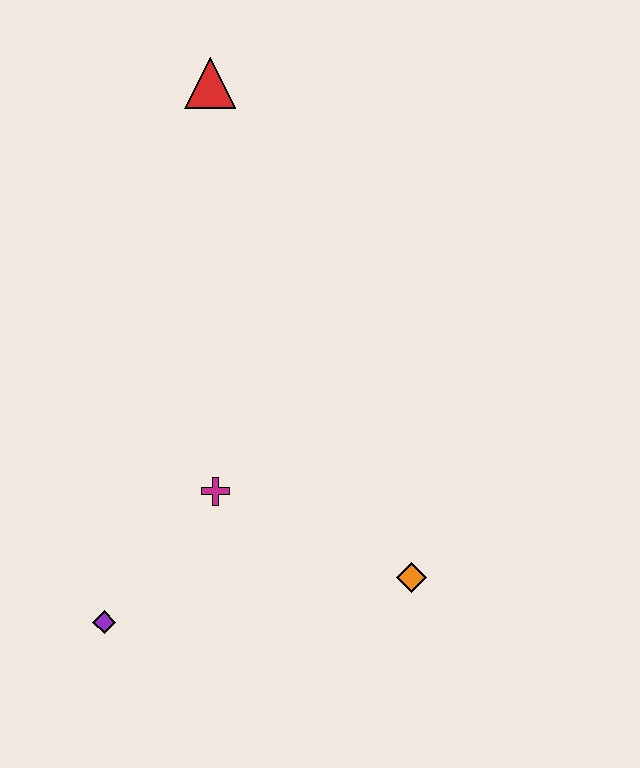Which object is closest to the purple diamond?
The magenta cross is closest to the purple diamond.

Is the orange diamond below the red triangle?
Yes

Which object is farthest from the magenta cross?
The red triangle is farthest from the magenta cross.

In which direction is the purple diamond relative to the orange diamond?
The purple diamond is to the left of the orange diamond.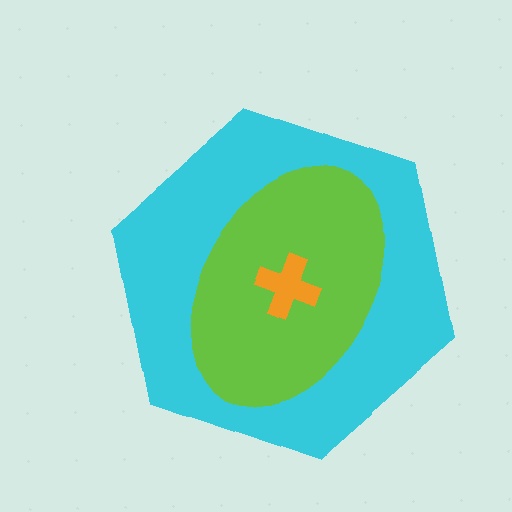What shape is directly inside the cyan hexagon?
The lime ellipse.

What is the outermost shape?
The cyan hexagon.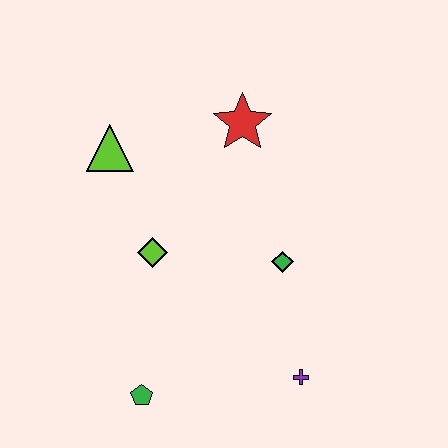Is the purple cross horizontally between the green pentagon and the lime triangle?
No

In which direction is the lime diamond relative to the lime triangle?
The lime diamond is below the lime triangle.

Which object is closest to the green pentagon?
The lime diamond is closest to the green pentagon.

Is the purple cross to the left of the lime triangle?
No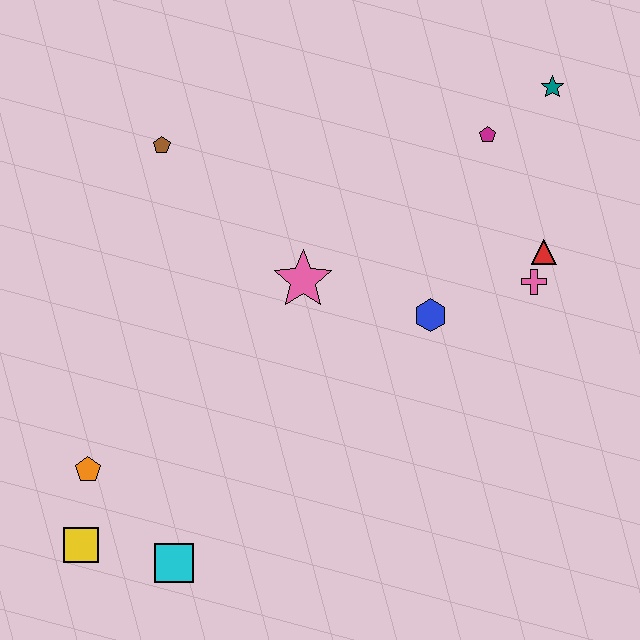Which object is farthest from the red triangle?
The yellow square is farthest from the red triangle.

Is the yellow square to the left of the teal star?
Yes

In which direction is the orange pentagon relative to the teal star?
The orange pentagon is to the left of the teal star.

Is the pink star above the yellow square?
Yes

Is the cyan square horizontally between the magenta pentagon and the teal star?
No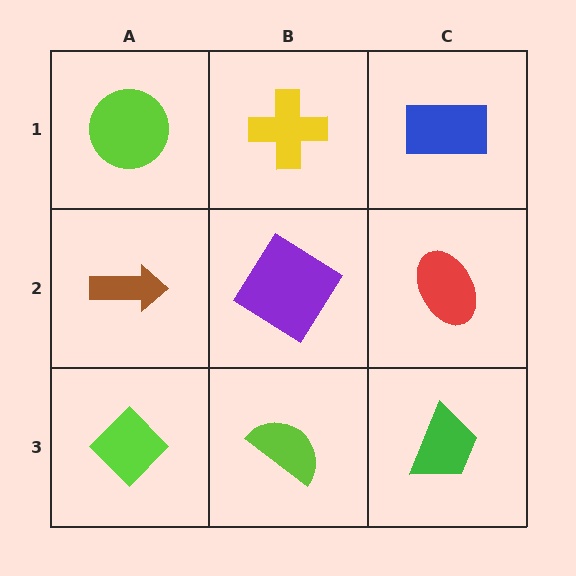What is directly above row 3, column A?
A brown arrow.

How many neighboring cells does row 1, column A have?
2.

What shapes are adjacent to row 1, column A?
A brown arrow (row 2, column A), a yellow cross (row 1, column B).